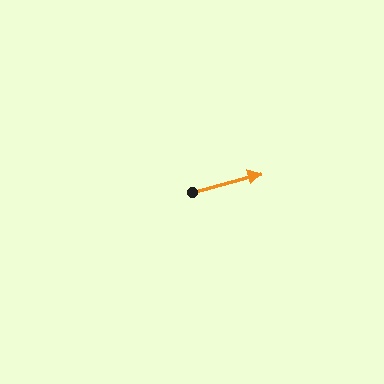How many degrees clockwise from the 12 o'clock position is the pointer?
Approximately 75 degrees.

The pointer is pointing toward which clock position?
Roughly 2 o'clock.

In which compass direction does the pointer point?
East.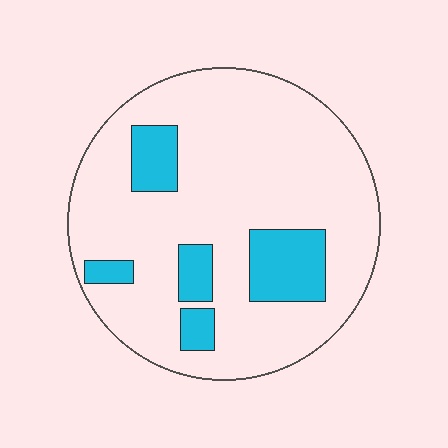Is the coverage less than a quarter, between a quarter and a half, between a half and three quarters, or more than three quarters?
Less than a quarter.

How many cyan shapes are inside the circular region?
5.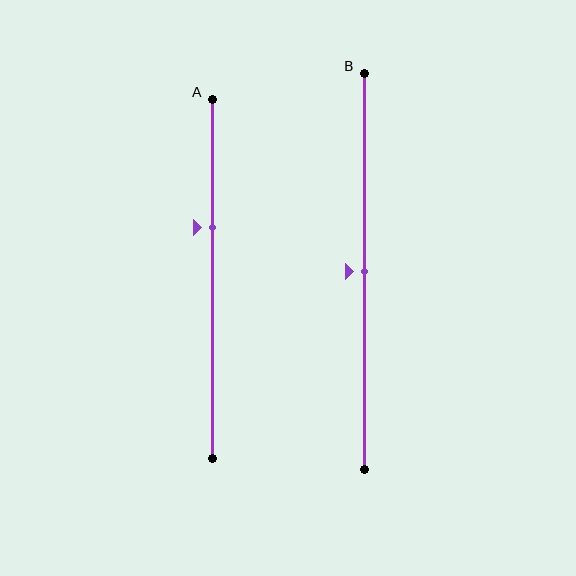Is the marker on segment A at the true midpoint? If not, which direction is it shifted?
No, the marker on segment A is shifted upward by about 14% of the segment length.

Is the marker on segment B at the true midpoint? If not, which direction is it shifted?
Yes, the marker on segment B is at the true midpoint.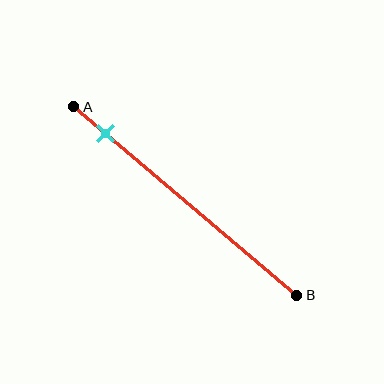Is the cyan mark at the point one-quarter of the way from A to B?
No, the mark is at about 15% from A, not at the 25% one-quarter point.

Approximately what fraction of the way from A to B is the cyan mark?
The cyan mark is approximately 15% of the way from A to B.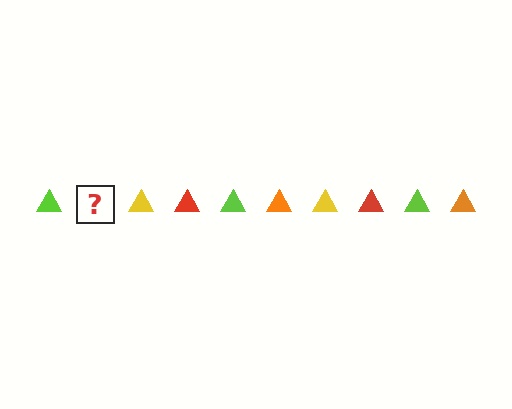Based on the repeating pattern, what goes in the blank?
The blank should be an orange triangle.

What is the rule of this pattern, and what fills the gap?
The rule is that the pattern cycles through lime, orange, yellow, red triangles. The gap should be filled with an orange triangle.